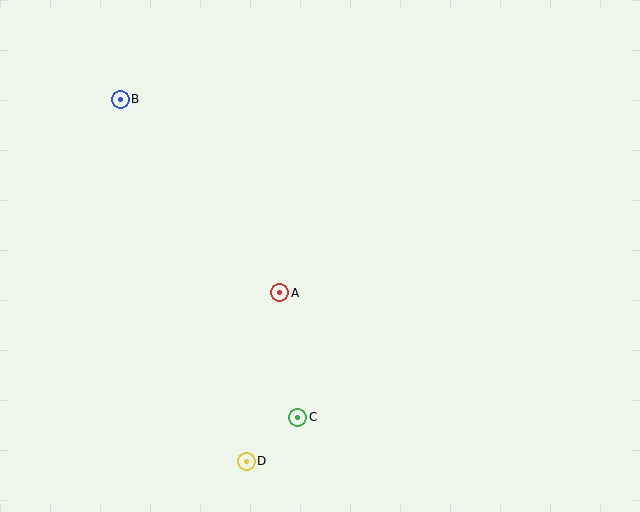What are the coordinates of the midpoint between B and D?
The midpoint between B and D is at (183, 280).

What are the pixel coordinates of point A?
Point A is at (280, 293).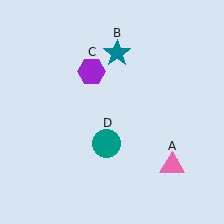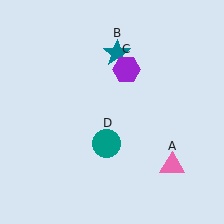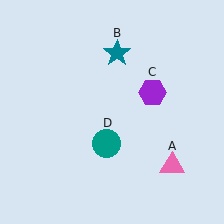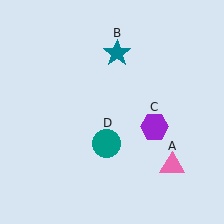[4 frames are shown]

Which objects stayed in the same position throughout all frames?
Pink triangle (object A) and teal star (object B) and teal circle (object D) remained stationary.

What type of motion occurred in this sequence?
The purple hexagon (object C) rotated clockwise around the center of the scene.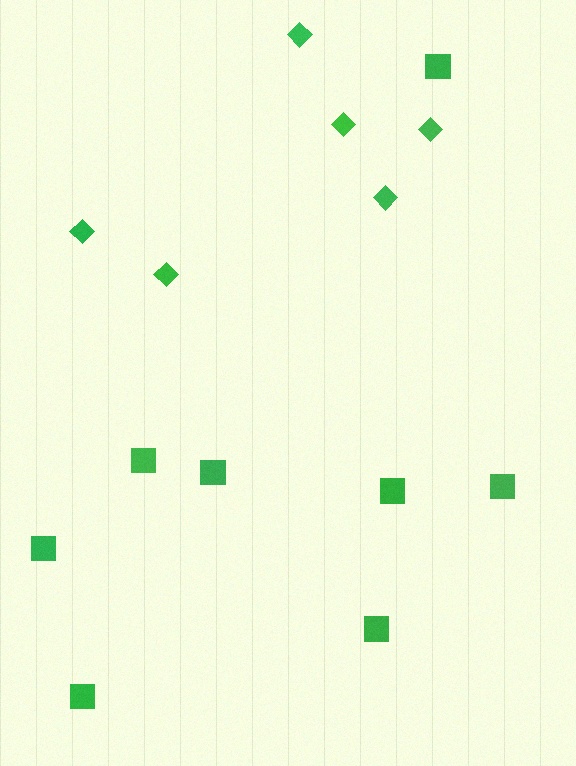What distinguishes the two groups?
There are 2 groups: one group of squares (8) and one group of diamonds (6).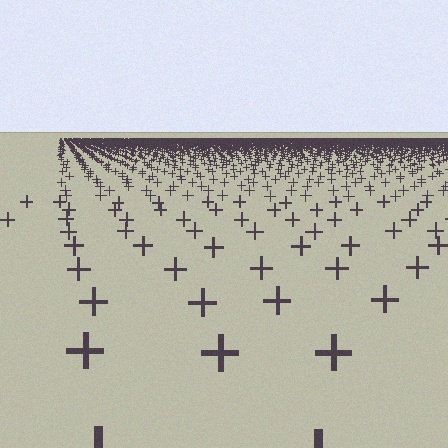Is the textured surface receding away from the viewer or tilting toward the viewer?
The surface is receding away from the viewer. Texture elements get smaller and denser toward the top.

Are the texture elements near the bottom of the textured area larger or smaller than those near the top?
Larger. Near the bottom, elements are closer to the viewer and appear at a bigger on-screen size.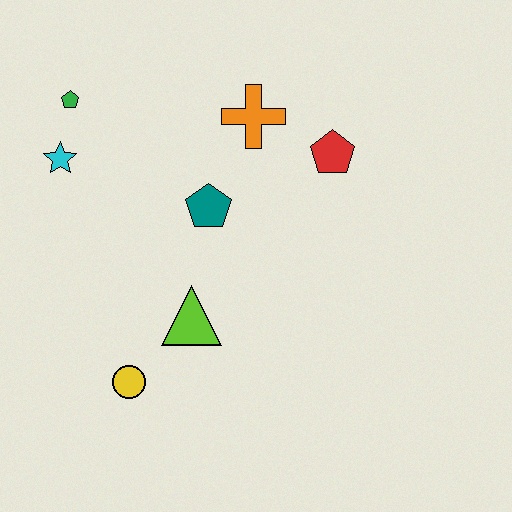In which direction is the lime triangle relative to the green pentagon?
The lime triangle is below the green pentagon.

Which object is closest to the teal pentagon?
The orange cross is closest to the teal pentagon.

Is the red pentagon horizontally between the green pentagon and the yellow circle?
No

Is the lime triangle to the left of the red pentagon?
Yes